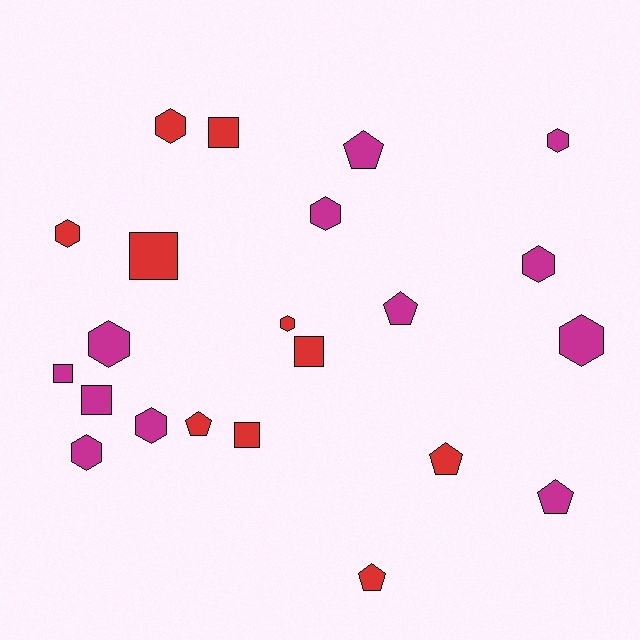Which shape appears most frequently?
Hexagon, with 10 objects.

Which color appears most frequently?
Magenta, with 12 objects.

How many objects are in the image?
There are 22 objects.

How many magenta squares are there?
There are 2 magenta squares.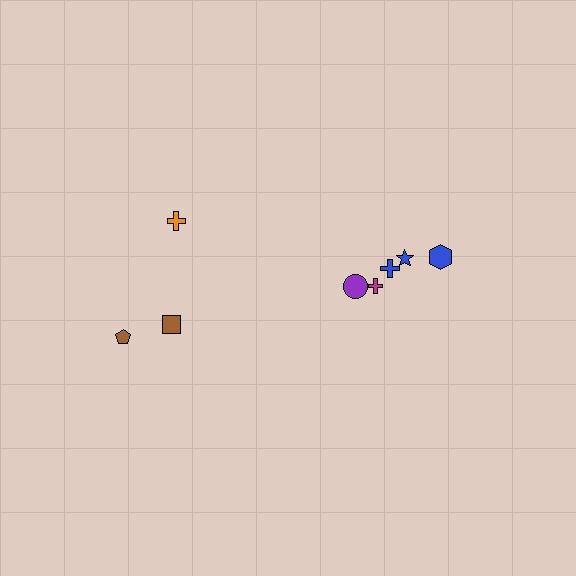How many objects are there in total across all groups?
There are 8 objects.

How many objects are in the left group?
There are 3 objects.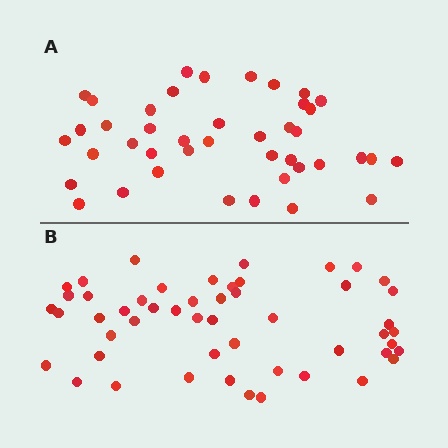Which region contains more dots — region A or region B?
Region B (the bottom region) has more dots.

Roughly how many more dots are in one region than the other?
Region B has roughly 8 or so more dots than region A.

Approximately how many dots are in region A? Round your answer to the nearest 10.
About 40 dots. (The exact count is 42, which rounds to 40.)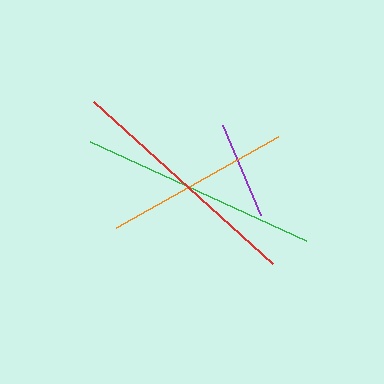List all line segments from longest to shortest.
From longest to shortest: red, green, orange, purple.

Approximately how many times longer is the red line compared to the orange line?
The red line is approximately 1.3 times the length of the orange line.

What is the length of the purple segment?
The purple segment is approximately 97 pixels long.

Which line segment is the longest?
The red line is the longest at approximately 242 pixels.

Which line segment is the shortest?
The purple line is the shortest at approximately 97 pixels.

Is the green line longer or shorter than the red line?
The red line is longer than the green line.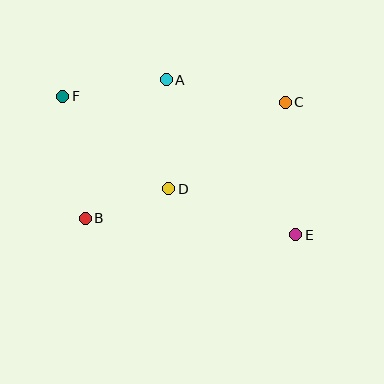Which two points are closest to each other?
Points B and D are closest to each other.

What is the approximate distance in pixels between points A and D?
The distance between A and D is approximately 109 pixels.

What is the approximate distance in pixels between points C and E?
The distance between C and E is approximately 133 pixels.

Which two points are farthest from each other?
Points E and F are farthest from each other.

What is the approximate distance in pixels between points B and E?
The distance between B and E is approximately 211 pixels.